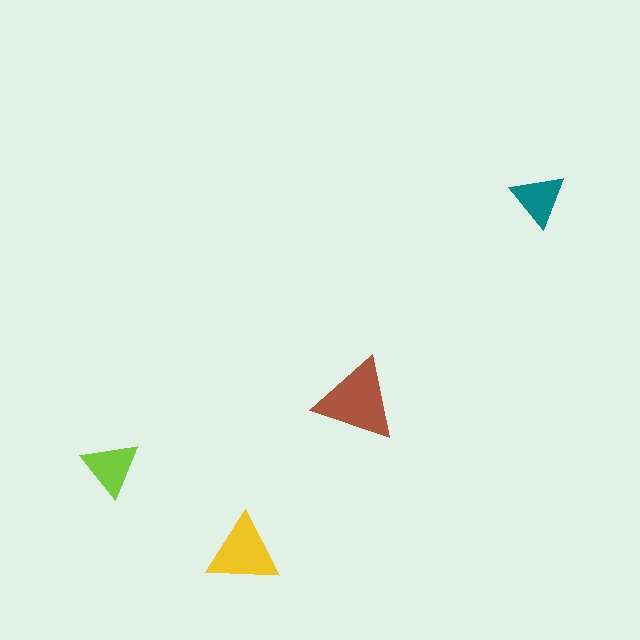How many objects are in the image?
There are 4 objects in the image.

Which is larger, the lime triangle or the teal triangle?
The lime one.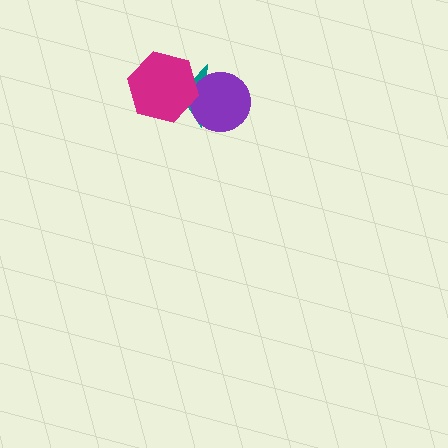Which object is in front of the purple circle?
The magenta hexagon is in front of the purple circle.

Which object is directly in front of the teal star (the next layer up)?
The purple circle is directly in front of the teal star.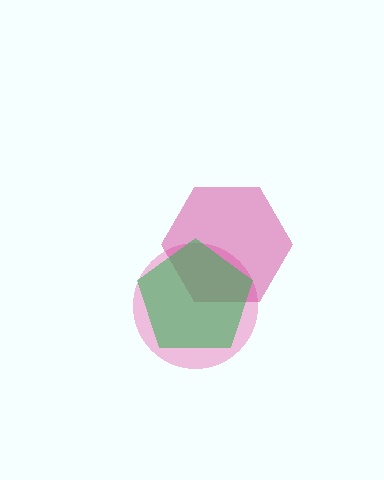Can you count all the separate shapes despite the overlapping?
Yes, there are 3 separate shapes.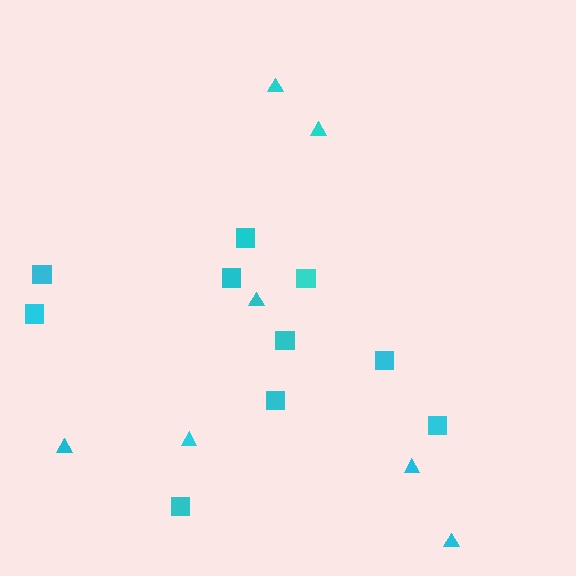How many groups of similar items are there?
There are 2 groups: one group of triangles (7) and one group of squares (10).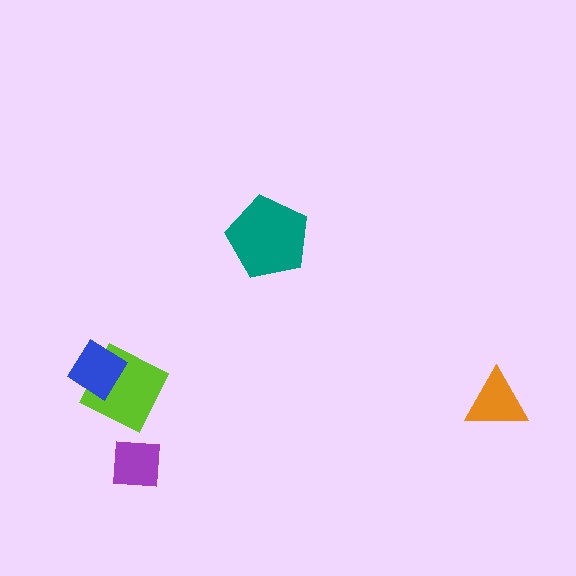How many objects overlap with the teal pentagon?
0 objects overlap with the teal pentagon.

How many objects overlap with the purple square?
0 objects overlap with the purple square.